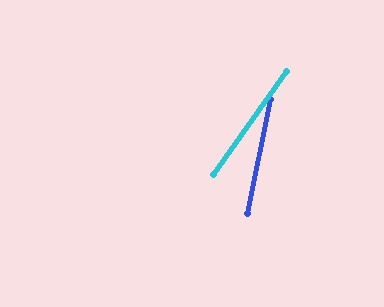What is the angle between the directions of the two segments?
Approximately 24 degrees.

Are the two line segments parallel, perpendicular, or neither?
Neither parallel nor perpendicular — they differ by about 24°.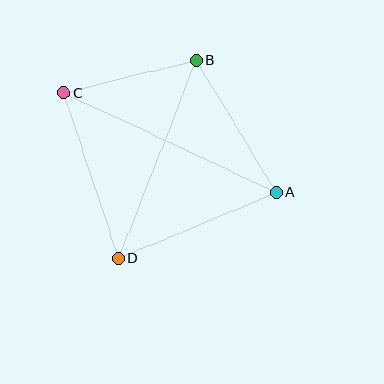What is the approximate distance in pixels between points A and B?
The distance between A and B is approximately 154 pixels.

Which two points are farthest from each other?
Points A and C are farthest from each other.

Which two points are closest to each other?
Points B and C are closest to each other.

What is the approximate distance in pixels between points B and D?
The distance between B and D is approximately 212 pixels.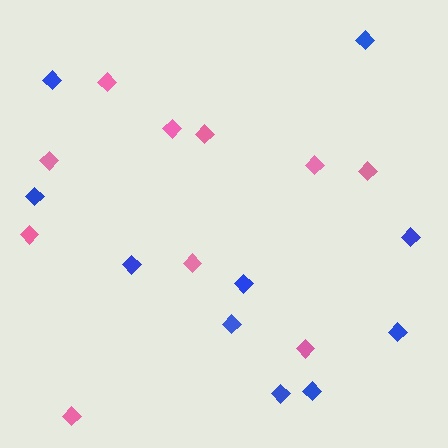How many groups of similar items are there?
There are 2 groups: one group of blue diamonds (10) and one group of pink diamonds (10).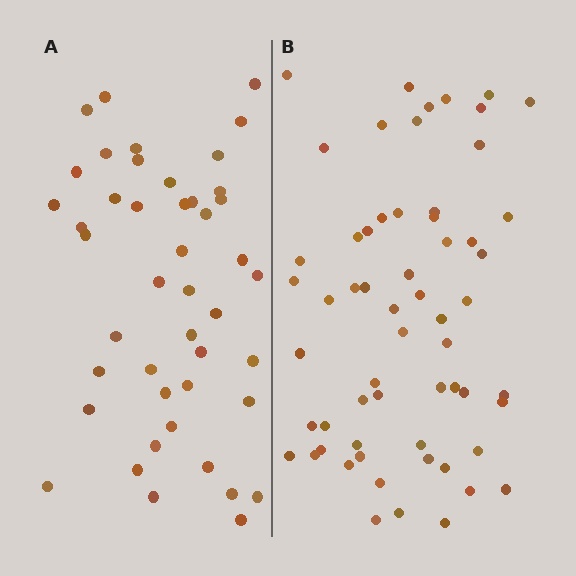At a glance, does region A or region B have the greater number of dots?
Region B (the right region) has more dots.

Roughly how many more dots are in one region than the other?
Region B has approximately 15 more dots than region A.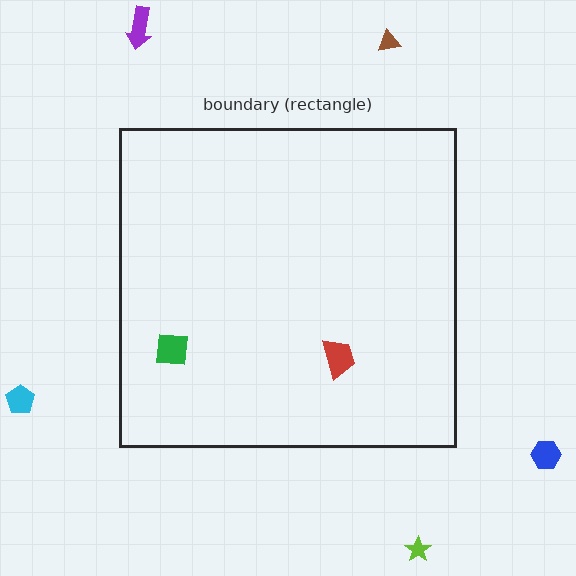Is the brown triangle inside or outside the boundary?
Outside.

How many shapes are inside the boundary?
2 inside, 5 outside.